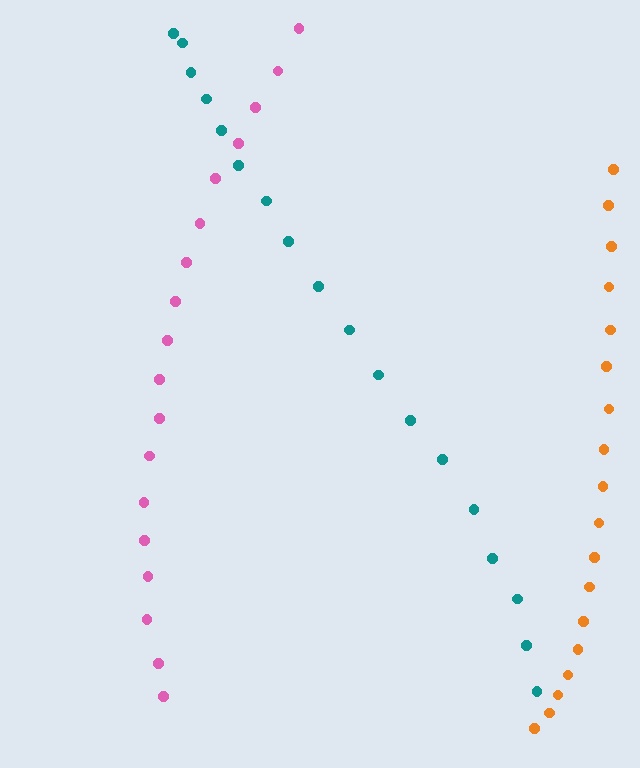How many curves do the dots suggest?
There are 3 distinct paths.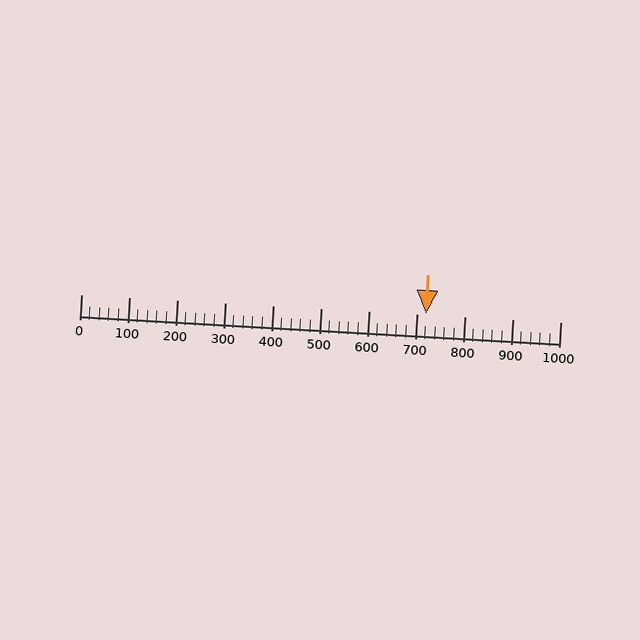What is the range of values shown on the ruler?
The ruler shows values from 0 to 1000.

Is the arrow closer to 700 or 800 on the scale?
The arrow is closer to 700.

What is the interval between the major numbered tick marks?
The major tick marks are spaced 100 units apart.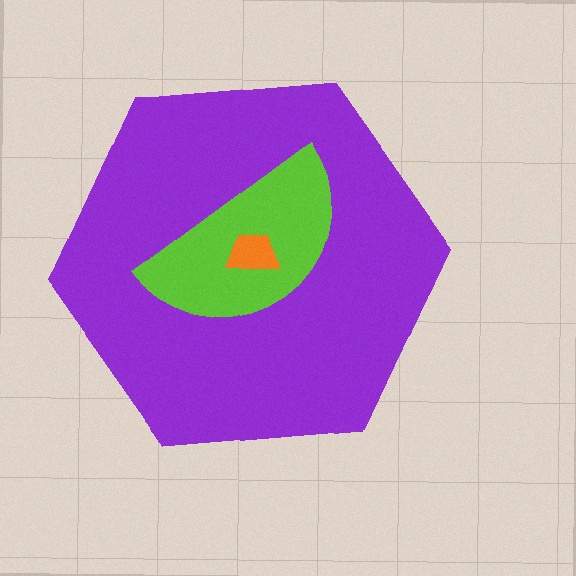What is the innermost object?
The orange trapezoid.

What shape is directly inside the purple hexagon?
The lime semicircle.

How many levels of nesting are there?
3.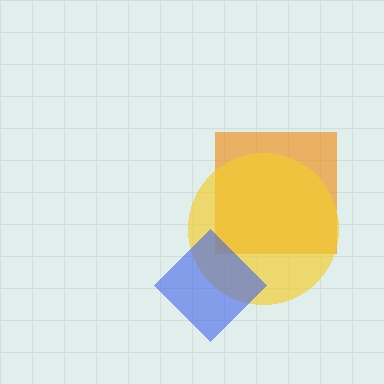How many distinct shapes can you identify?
There are 3 distinct shapes: an orange square, a yellow circle, a blue diamond.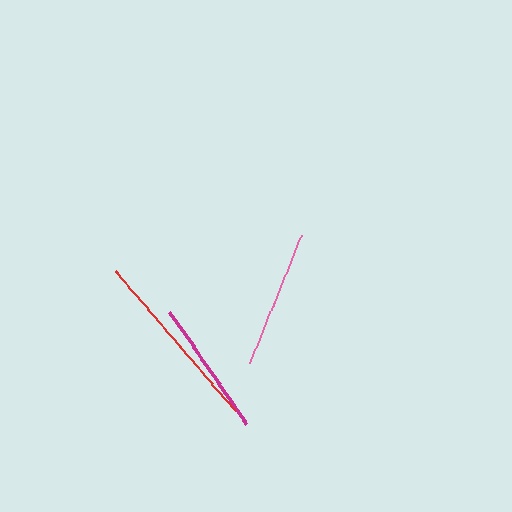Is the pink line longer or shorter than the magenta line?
The pink line is longer than the magenta line.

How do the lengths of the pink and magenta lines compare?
The pink and magenta lines are approximately the same length.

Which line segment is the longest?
The red line is the longest at approximately 185 pixels.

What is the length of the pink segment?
The pink segment is approximately 137 pixels long.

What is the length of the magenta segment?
The magenta segment is approximately 136 pixels long.